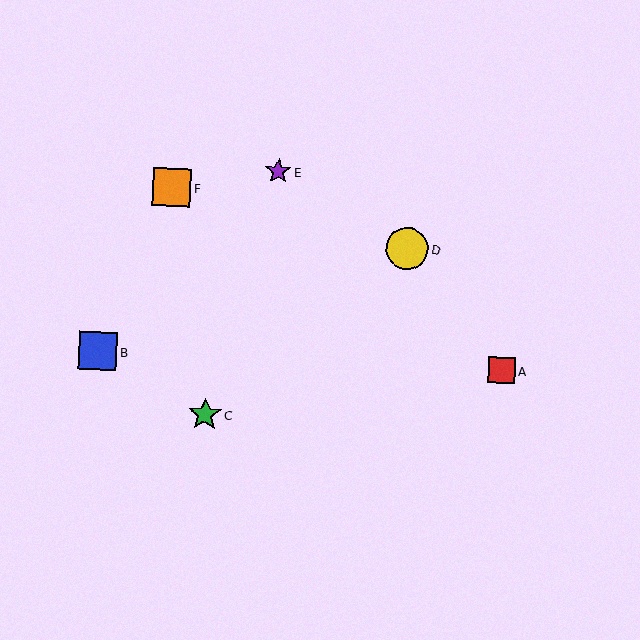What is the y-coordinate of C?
Object C is at y≈415.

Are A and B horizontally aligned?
Yes, both are at y≈370.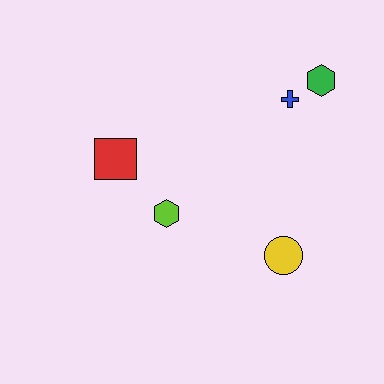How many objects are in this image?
There are 5 objects.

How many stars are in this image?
There are no stars.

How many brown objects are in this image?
There are no brown objects.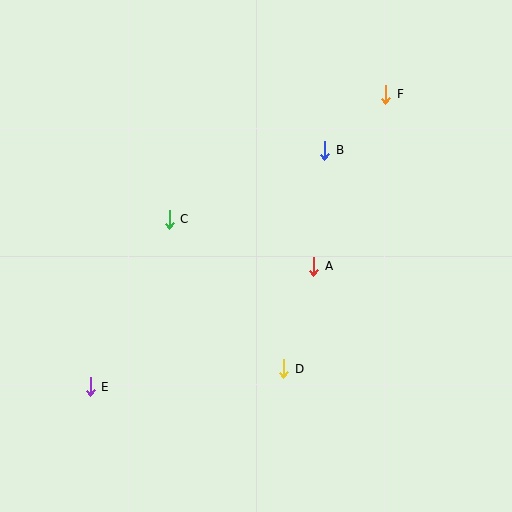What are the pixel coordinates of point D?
Point D is at (284, 369).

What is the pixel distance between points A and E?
The distance between A and E is 254 pixels.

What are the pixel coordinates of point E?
Point E is at (90, 387).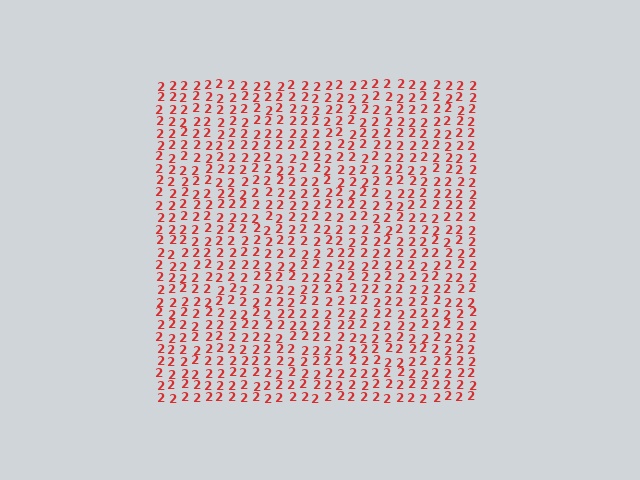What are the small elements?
The small elements are digit 2's.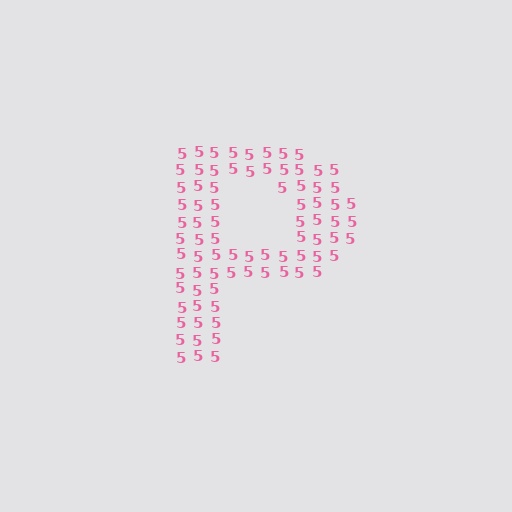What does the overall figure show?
The overall figure shows the letter P.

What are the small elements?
The small elements are digit 5's.